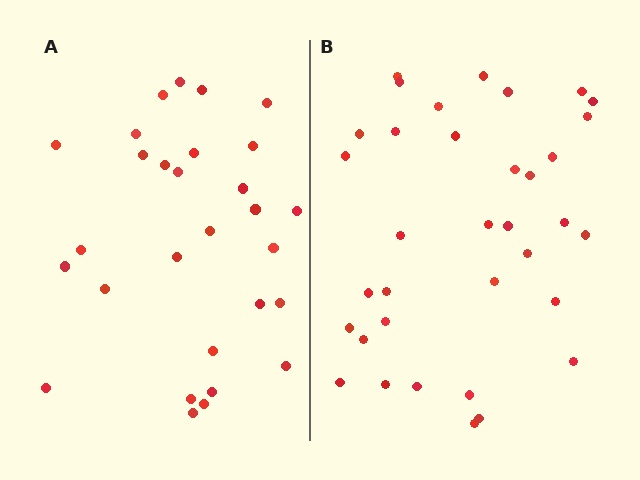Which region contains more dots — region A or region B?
Region B (the right region) has more dots.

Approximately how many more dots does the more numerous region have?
Region B has about 6 more dots than region A.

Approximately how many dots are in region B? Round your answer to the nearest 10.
About 40 dots. (The exact count is 35, which rounds to 40.)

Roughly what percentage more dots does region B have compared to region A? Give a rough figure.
About 20% more.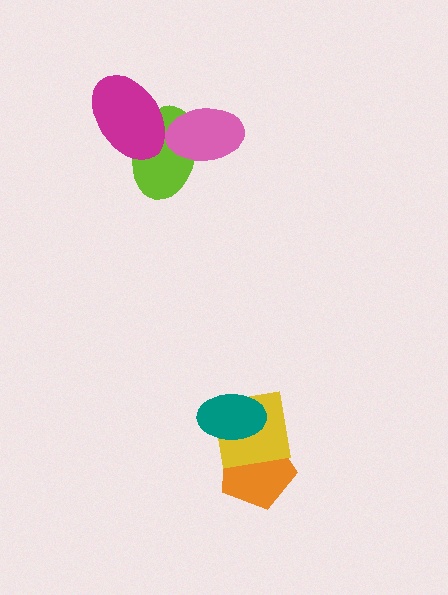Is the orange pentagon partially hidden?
Yes, it is partially covered by another shape.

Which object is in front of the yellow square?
The teal ellipse is in front of the yellow square.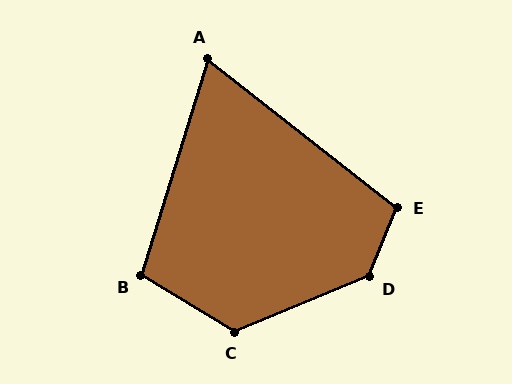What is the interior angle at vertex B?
Approximately 104 degrees (obtuse).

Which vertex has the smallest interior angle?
A, at approximately 69 degrees.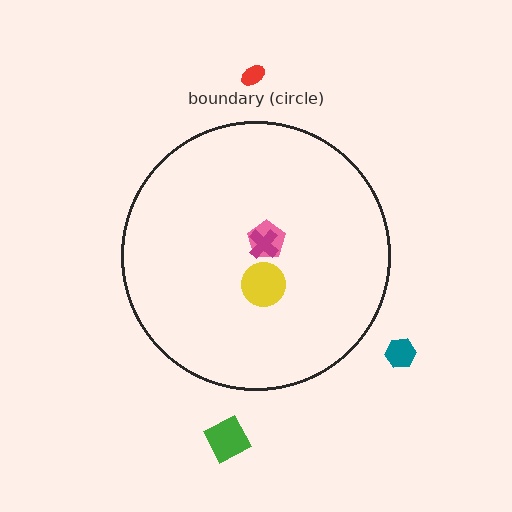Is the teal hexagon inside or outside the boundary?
Outside.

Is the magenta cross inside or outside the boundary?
Inside.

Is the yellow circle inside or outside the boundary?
Inside.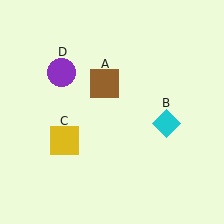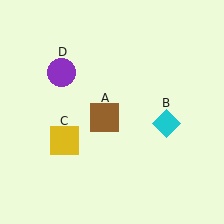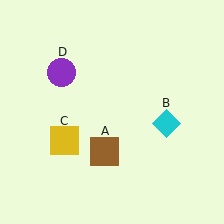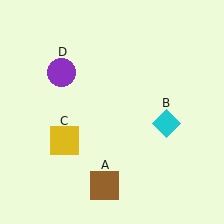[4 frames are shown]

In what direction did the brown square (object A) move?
The brown square (object A) moved down.